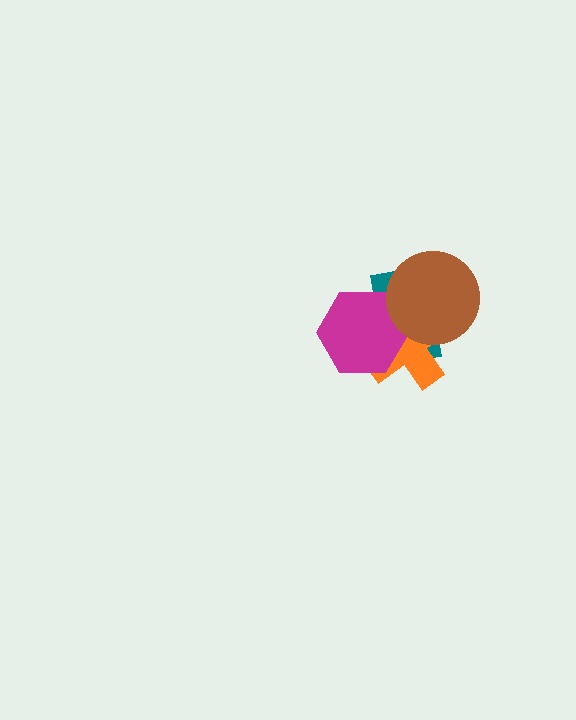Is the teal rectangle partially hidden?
Yes, it is partially covered by another shape.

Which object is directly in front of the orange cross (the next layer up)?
The magenta hexagon is directly in front of the orange cross.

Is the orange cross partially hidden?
Yes, it is partially covered by another shape.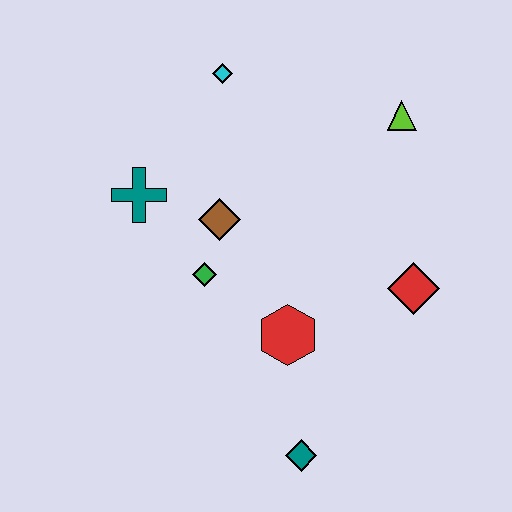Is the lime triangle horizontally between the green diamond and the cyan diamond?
No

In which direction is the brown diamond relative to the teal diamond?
The brown diamond is above the teal diamond.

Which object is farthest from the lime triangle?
The teal diamond is farthest from the lime triangle.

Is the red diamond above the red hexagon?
Yes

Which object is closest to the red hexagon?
The green diamond is closest to the red hexagon.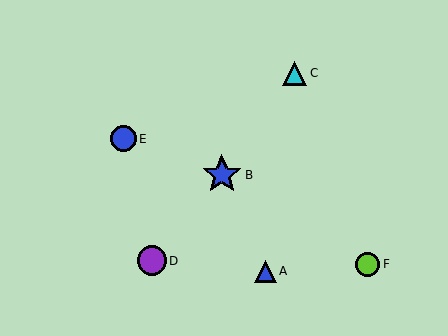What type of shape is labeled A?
Shape A is a blue triangle.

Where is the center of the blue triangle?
The center of the blue triangle is at (265, 271).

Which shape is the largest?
The blue star (labeled B) is the largest.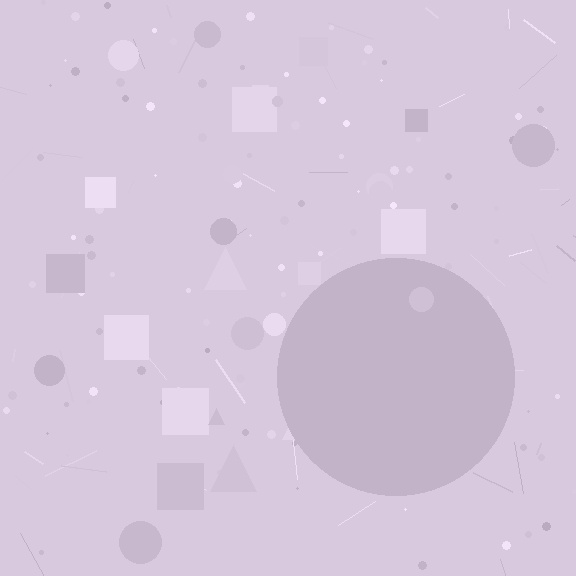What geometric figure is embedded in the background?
A circle is embedded in the background.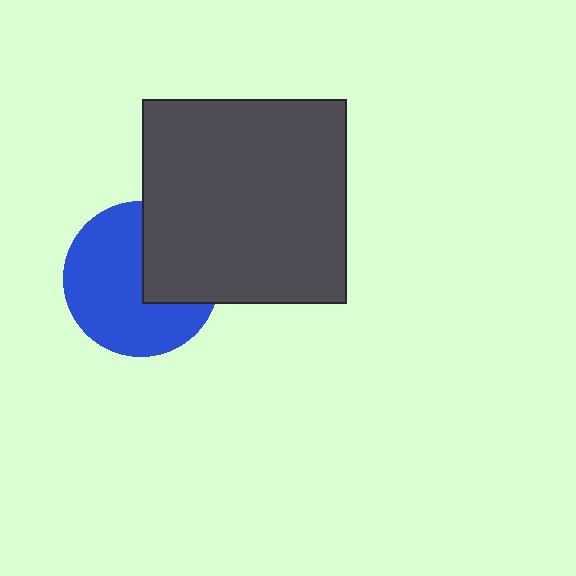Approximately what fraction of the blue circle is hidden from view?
Roughly 35% of the blue circle is hidden behind the dark gray rectangle.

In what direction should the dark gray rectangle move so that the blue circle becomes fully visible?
The dark gray rectangle should move right. That is the shortest direction to clear the overlap and leave the blue circle fully visible.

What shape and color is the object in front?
The object in front is a dark gray rectangle.